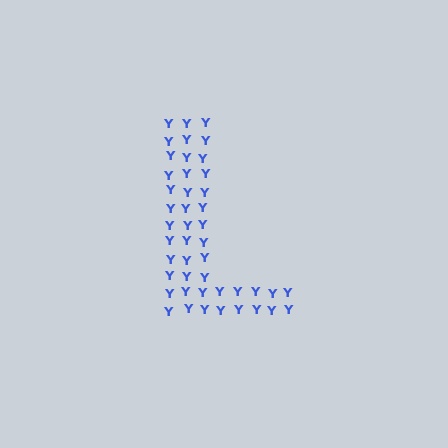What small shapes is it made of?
It is made of small letter Y's.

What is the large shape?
The large shape is the letter L.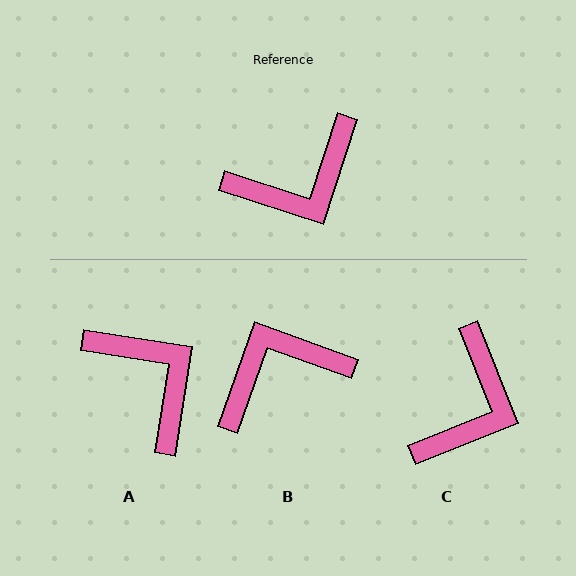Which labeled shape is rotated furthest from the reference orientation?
B, about 178 degrees away.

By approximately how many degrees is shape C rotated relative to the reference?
Approximately 40 degrees counter-clockwise.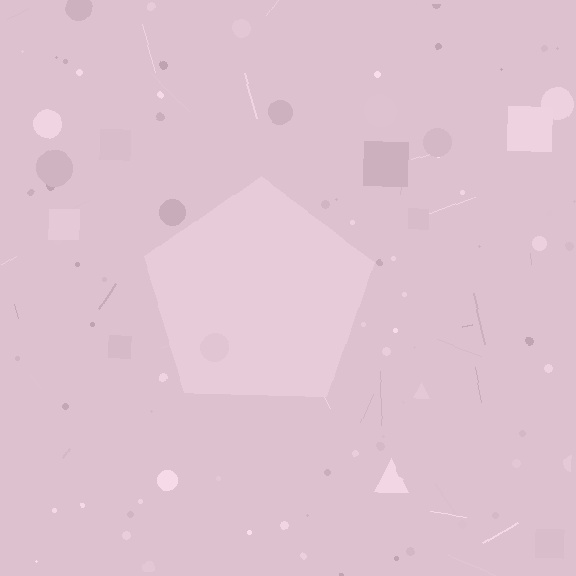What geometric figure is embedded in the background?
A pentagon is embedded in the background.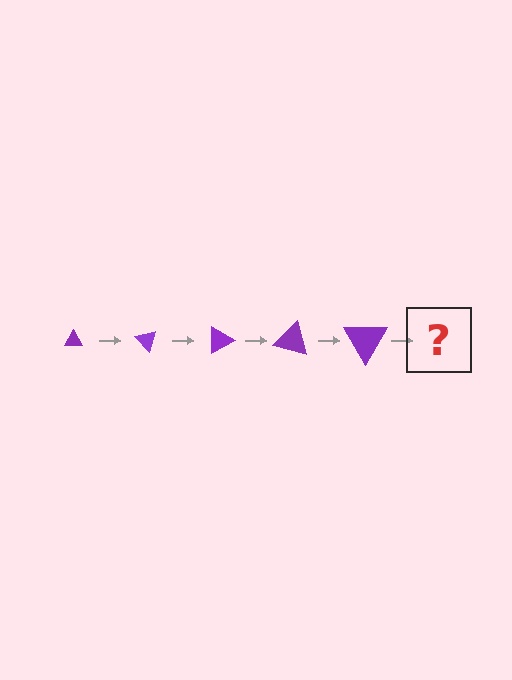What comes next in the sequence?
The next element should be a triangle, larger than the previous one and rotated 225 degrees from the start.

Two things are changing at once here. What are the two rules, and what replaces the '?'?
The two rules are that the triangle grows larger each step and it rotates 45 degrees each step. The '?' should be a triangle, larger than the previous one and rotated 225 degrees from the start.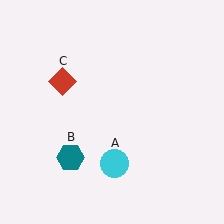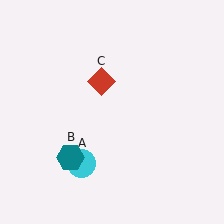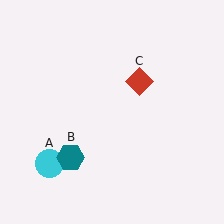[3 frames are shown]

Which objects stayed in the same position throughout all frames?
Teal hexagon (object B) remained stationary.